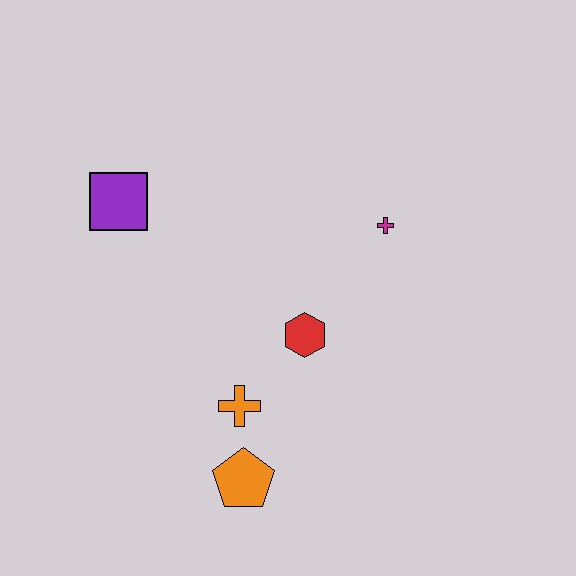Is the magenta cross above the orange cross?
Yes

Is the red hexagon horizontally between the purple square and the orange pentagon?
No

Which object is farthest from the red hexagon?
The purple square is farthest from the red hexagon.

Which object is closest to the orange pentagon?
The orange cross is closest to the orange pentagon.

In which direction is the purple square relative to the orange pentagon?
The purple square is above the orange pentagon.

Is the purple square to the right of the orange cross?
No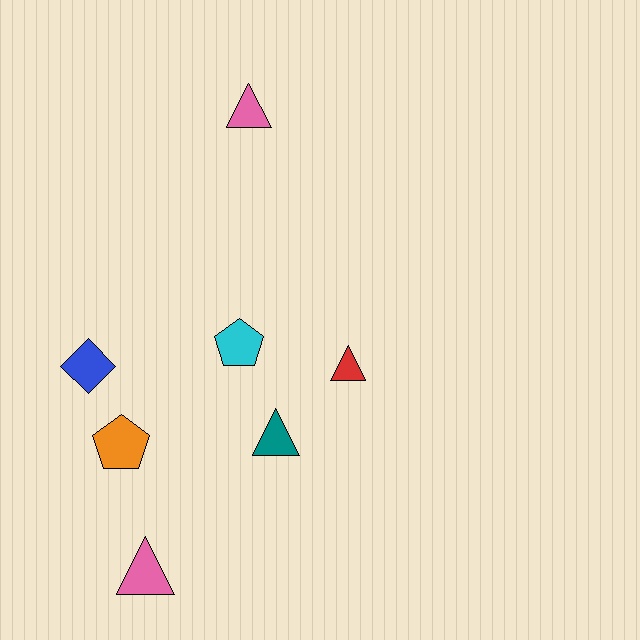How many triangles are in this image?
There are 4 triangles.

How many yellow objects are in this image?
There are no yellow objects.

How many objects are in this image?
There are 7 objects.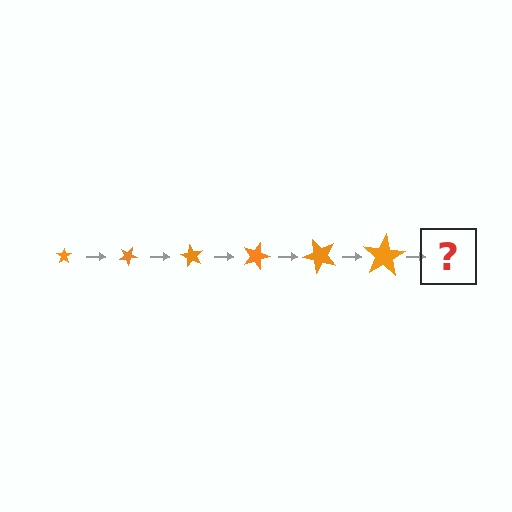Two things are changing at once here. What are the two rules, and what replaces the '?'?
The two rules are that the star grows larger each step and it rotates 30 degrees each step. The '?' should be a star, larger than the previous one and rotated 180 degrees from the start.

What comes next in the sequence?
The next element should be a star, larger than the previous one and rotated 180 degrees from the start.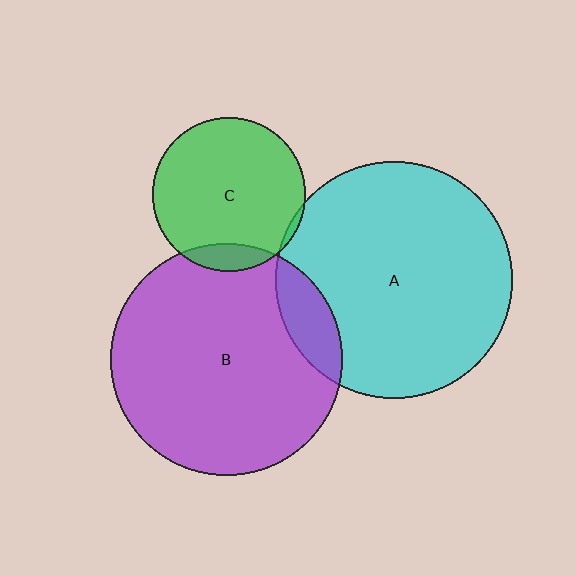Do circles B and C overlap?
Yes.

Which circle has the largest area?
Circle A (cyan).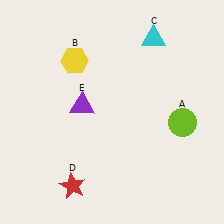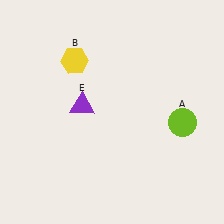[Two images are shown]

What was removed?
The red star (D), the cyan triangle (C) were removed in Image 2.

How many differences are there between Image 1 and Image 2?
There are 2 differences between the two images.